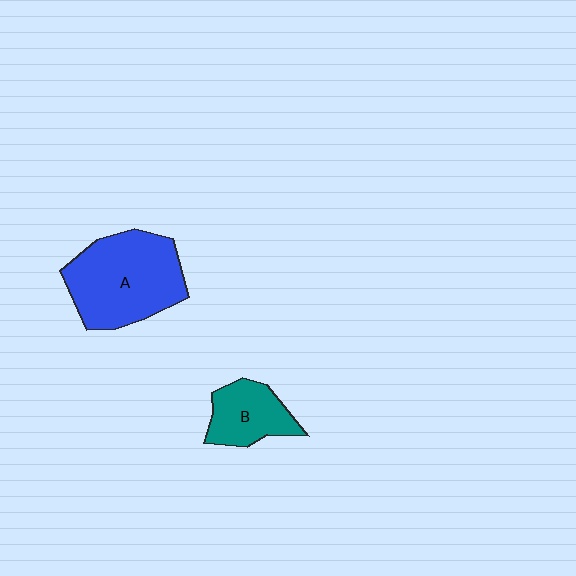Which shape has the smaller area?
Shape B (teal).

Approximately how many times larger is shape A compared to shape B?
Approximately 2.0 times.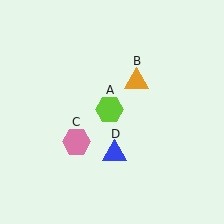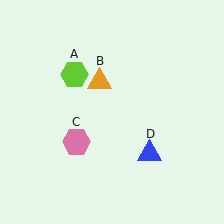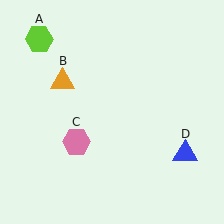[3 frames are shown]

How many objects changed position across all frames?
3 objects changed position: lime hexagon (object A), orange triangle (object B), blue triangle (object D).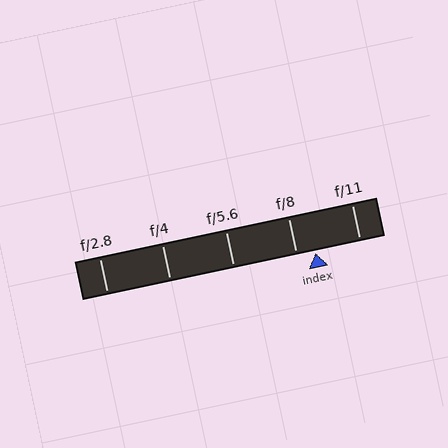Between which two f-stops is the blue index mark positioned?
The index mark is between f/8 and f/11.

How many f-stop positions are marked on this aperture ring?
There are 5 f-stop positions marked.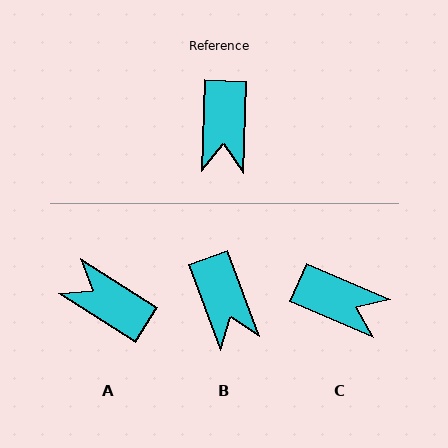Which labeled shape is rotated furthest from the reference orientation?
A, about 120 degrees away.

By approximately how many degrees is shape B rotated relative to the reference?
Approximately 22 degrees counter-clockwise.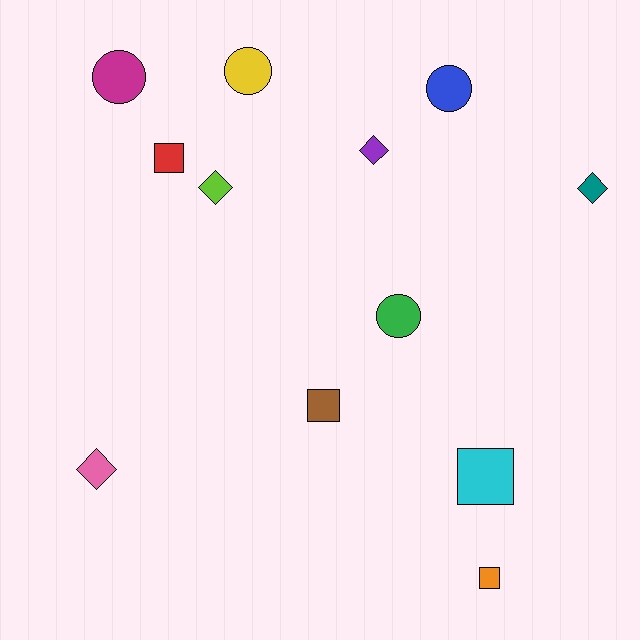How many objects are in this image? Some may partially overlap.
There are 12 objects.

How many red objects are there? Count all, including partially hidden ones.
There is 1 red object.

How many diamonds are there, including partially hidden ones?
There are 4 diamonds.